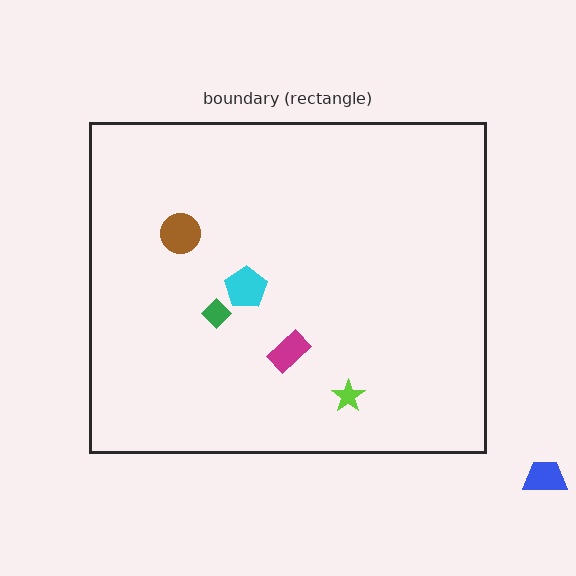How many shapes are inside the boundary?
5 inside, 1 outside.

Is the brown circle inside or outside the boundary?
Inside.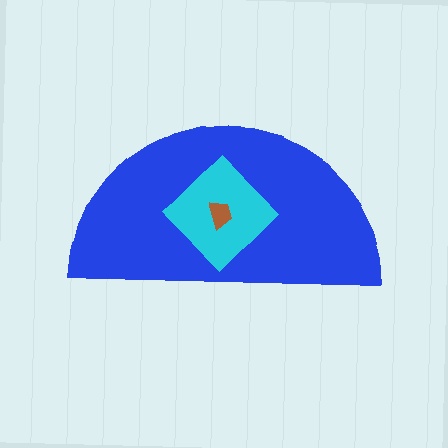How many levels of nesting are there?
3.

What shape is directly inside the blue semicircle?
The cyan diamond.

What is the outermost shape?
The blue semicircle.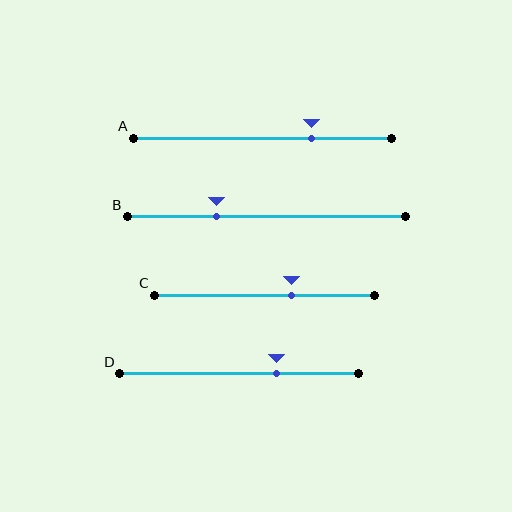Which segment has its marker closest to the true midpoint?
Segment C has its marker closest to the true midpoint.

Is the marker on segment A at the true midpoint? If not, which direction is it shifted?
No, the marker on segment A is shifted to the right by about 19% of the segment length.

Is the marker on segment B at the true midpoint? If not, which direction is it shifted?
No, the marker on segment B is shifted to the left by about 18% of the segment length.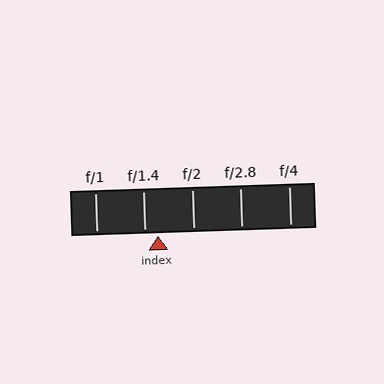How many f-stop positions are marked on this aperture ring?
There are 5 f-stop positions marked.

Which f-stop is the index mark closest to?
The index mark is closest to f/1.4.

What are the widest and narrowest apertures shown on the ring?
The widest aperture shown is f/1 and the narrowest is f/4.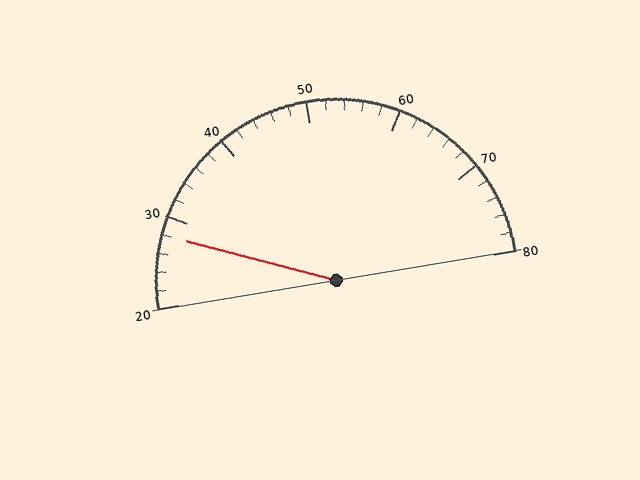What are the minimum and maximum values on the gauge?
The gauge ranges from 20 to 80.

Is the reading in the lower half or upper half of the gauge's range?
The reading is in the lower half of the range (20 to 80).